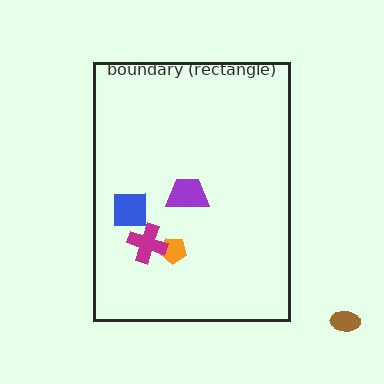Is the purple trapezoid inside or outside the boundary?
Inside.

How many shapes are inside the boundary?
4 inside, 1 outside.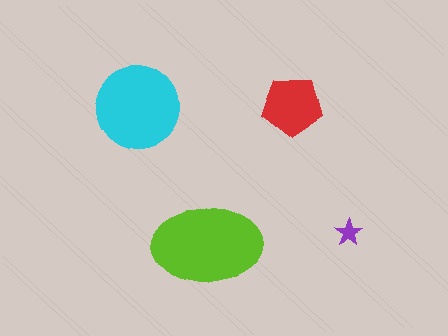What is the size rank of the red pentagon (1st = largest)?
3rd.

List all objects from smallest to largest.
The purple star, the red pentagon, the cyan circle, the lime ellipse.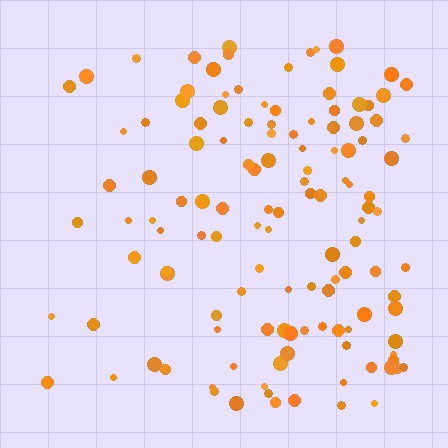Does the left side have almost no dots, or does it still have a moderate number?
Still a moderate number, just noticeably fewer than the right.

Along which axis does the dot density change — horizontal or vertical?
Horizontal.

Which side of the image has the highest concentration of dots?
The right.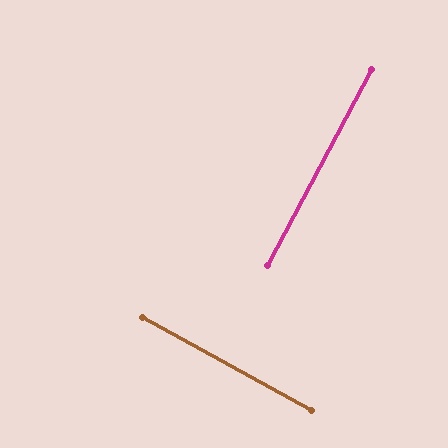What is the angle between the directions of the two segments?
Approximately 89 degrees.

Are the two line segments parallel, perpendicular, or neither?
Perpendicular — they meet at approximately 89°.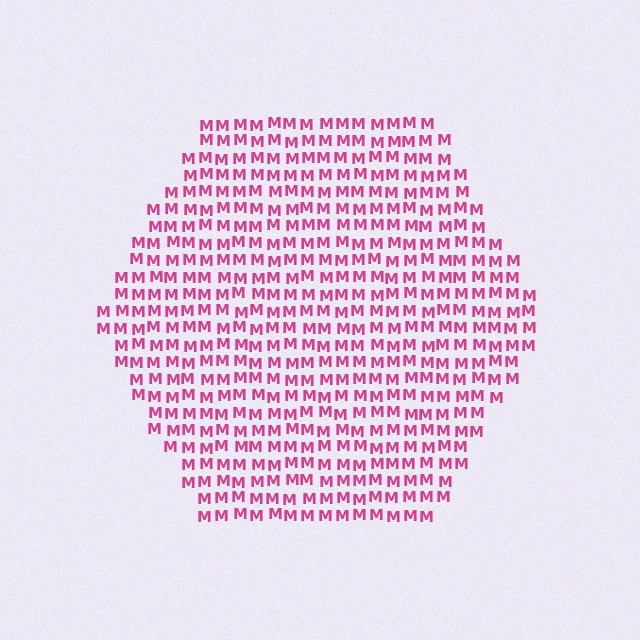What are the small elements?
The small elements are letter M's.